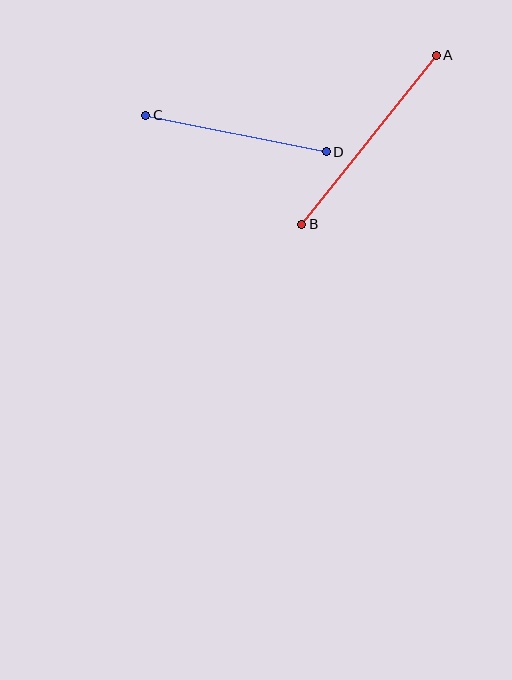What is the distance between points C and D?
The distance is approximately 184 pixels.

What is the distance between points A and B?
The distance is approximately 216 pixels.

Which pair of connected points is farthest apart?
Points A and B are farthest apart.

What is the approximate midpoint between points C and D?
The midpoint is at approximately (236, 134) pixels.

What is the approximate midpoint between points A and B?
The midpoint is at approximately (369, 140) pixels.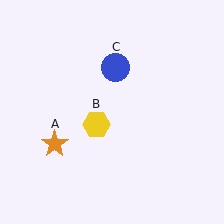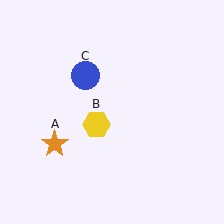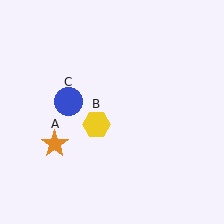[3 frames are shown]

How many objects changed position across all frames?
1 object changed position: blue circle (object C).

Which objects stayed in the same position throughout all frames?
Orange star (object A) and yellow hexagon (object B) remained stationary.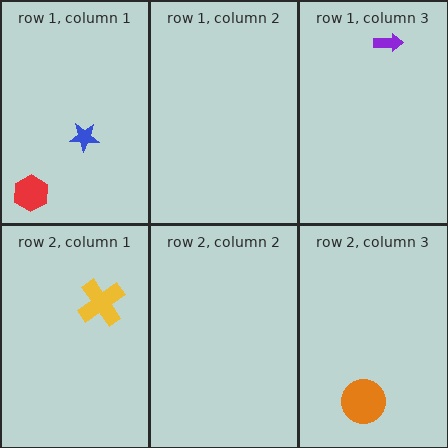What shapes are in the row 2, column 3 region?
The orange circle.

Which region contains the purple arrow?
The row 1, column 3 region.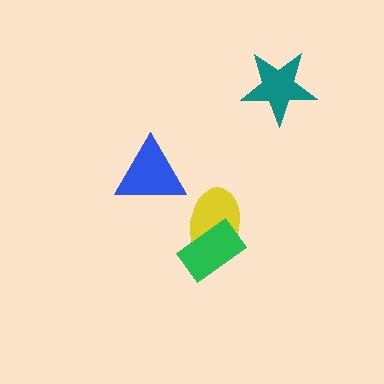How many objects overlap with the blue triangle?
0 objects overlap with the blue triangle.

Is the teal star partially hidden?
No, no other shape covers it.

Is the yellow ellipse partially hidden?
Yes, it is partially covered by another shape.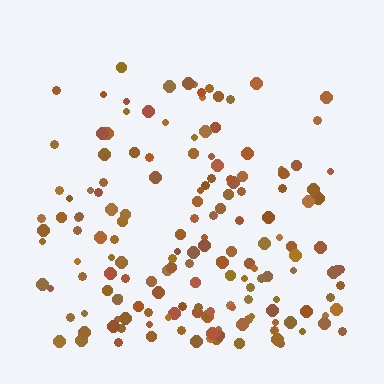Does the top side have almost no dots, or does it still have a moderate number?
Still a moderate number, just noticeably fewer than the bottom.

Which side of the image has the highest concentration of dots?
The bottom.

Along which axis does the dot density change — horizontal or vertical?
Vertical.